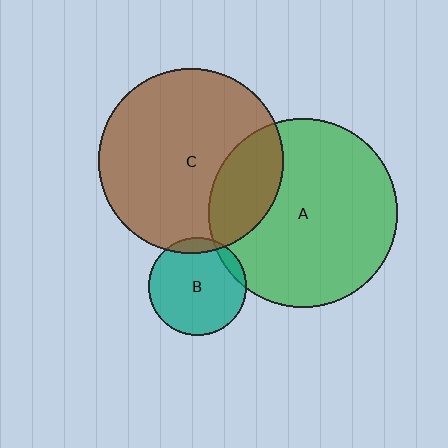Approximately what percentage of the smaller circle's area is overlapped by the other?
Approximately 10%.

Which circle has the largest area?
Circle A (green).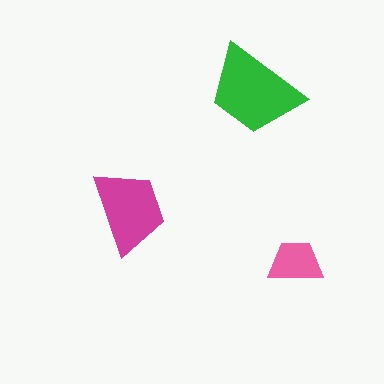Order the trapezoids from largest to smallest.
the green one, the magenta one, the pink one.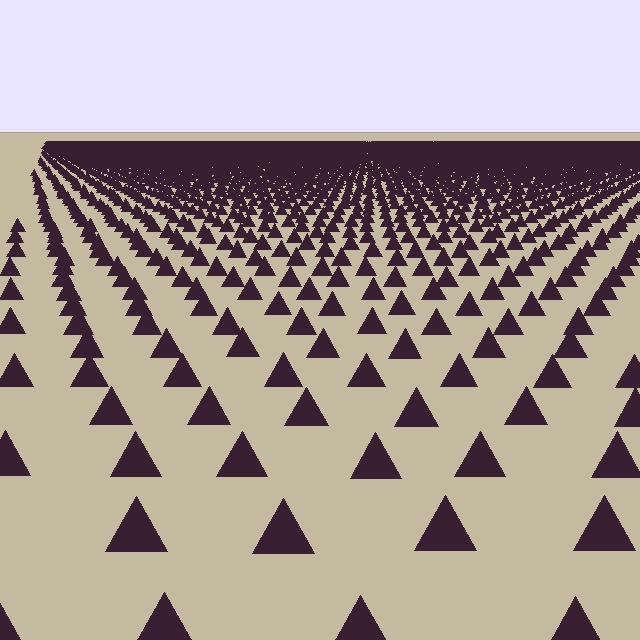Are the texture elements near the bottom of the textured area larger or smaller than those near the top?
Larger. Near the bottom, elements are closer to the viewer and appear at a bigger on-screen size.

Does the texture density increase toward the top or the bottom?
Density increases toward the top.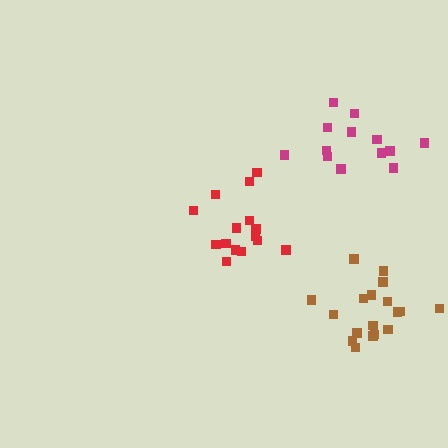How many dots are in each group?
Group 1: 13 dots, Group 2: 18 dots, Group 3: 15 dots (46 total).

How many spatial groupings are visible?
There are 3 spatial groupings.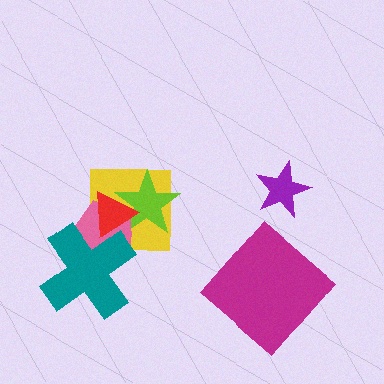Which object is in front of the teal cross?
The red triangle is in front of the teal cross.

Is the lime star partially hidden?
Yes, it is partially covered by another shape.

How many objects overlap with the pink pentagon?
4 objects overlap with the pink pentagon.